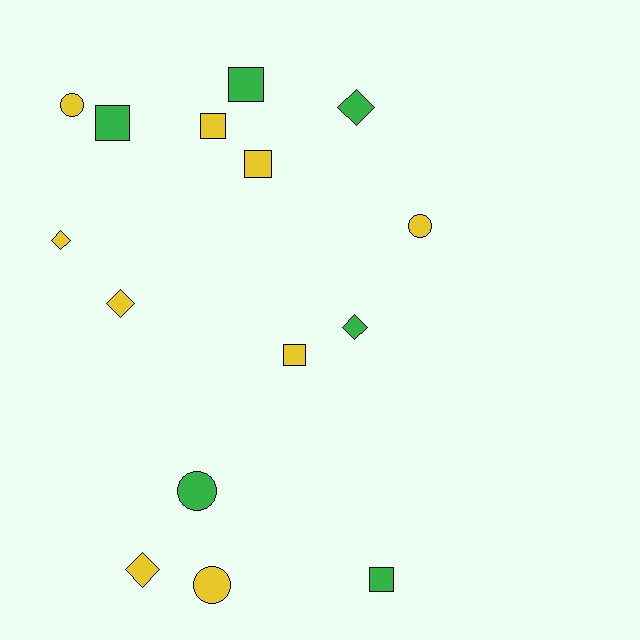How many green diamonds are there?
There are 2 green diamonds.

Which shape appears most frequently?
Square, with 6 objects.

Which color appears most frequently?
Yellow, with 9 objects.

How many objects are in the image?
There are 15 objects.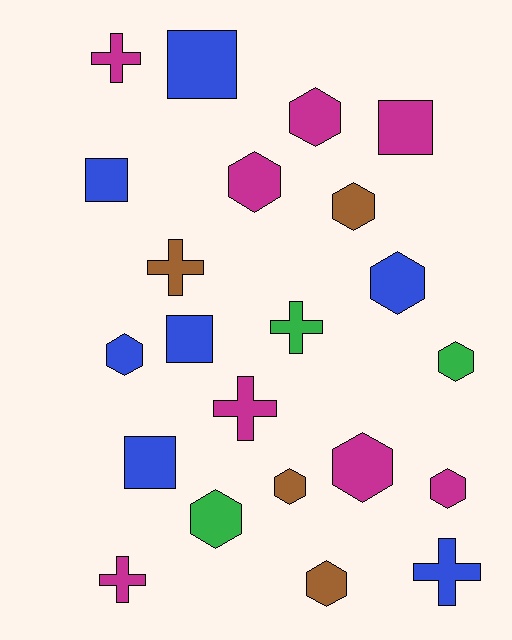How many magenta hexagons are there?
There are 4 magenta hexagons.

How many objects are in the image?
There are 22 objects.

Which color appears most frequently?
Magenta, with 8 objects.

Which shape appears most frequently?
Hexagon, with 11 objects.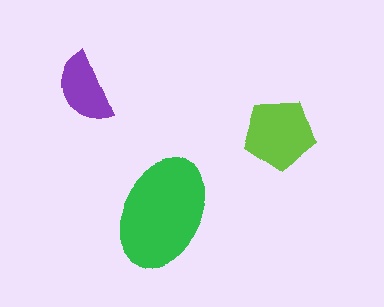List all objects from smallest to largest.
The purple semicircle, the lime pentagon, the green ellipse.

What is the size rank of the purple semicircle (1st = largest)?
3rd.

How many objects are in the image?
There are 3 objects in the image.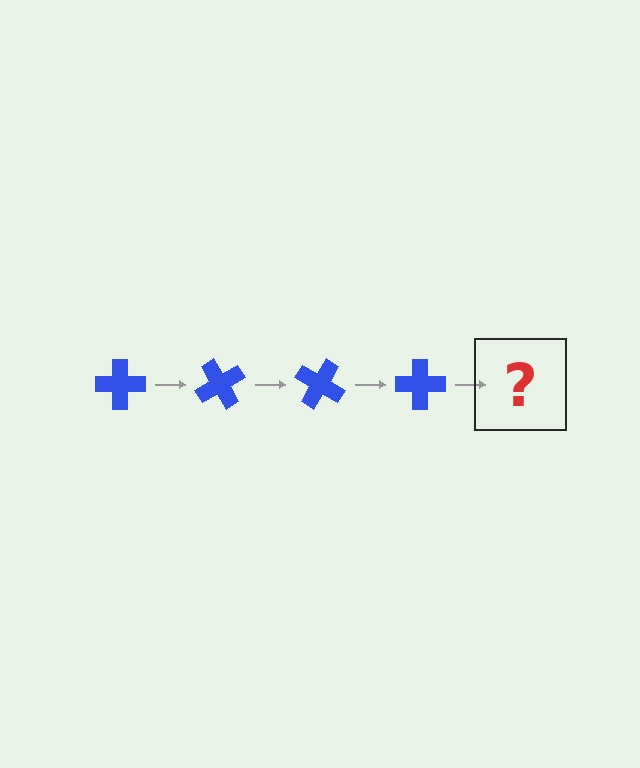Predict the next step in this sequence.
The next step is a blue cross rotated 240 degrees.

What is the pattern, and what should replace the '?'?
The pattern is that the cross rotates 60 degrees each step. The '?' should be a blue cross rotated 240 degrees.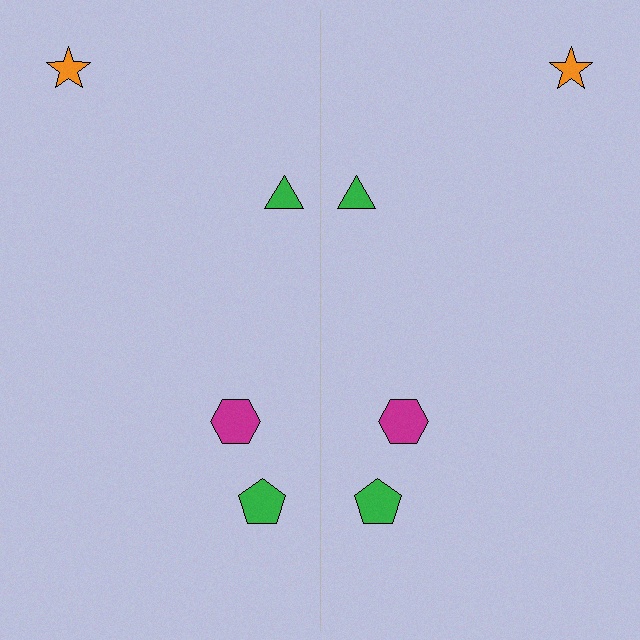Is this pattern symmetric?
Yes, this pattern has bilateral (reflection) symmetry.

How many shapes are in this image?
There are 8 shapes in this image.